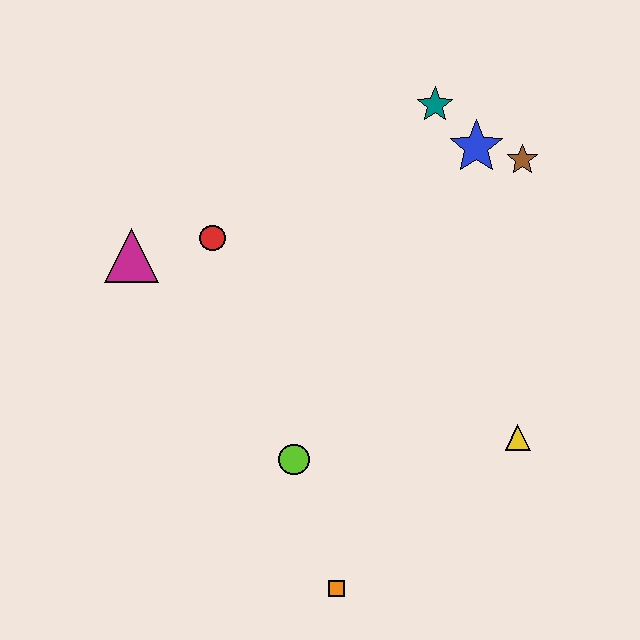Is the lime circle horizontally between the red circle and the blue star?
Yes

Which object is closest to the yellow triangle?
The lime circle is closest to the yellow triangle.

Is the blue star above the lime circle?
Yes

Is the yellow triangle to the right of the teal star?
Yes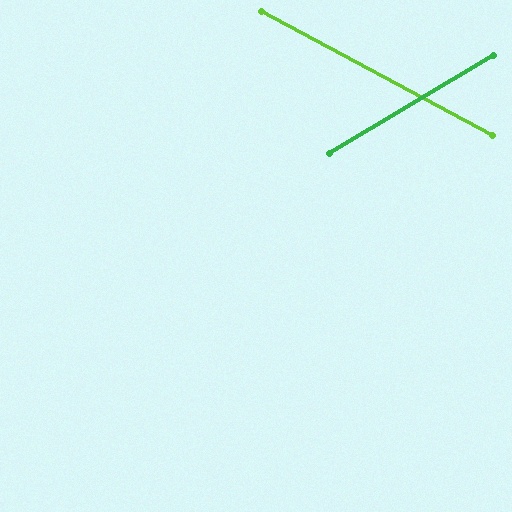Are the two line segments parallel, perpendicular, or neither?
Neither parallel nor perpendicular — they differ by about 59°.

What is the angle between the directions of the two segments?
Approximately 59 degrees.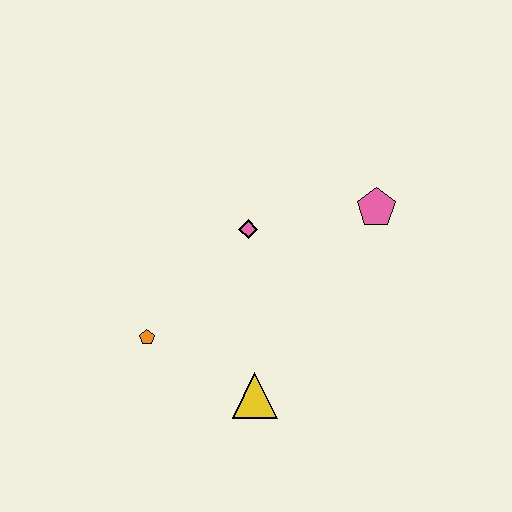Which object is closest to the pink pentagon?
The pink diamond is closest to the pink pentagon.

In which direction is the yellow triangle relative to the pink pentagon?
The yellow triangle is below the pink pentagon.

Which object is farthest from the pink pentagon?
The orange pentagon is farthest from the pink pentagon.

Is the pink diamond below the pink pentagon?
Yes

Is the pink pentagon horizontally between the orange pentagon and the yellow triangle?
No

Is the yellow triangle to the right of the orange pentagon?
Yes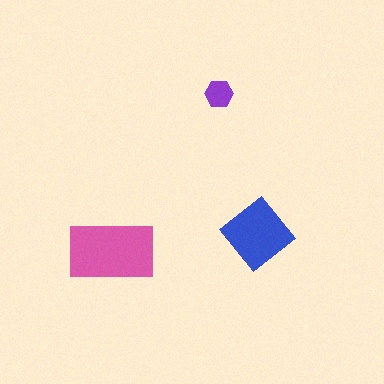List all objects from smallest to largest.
The purple hexagon, the blue diamond, the pink rectangle.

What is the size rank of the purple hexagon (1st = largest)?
3rd.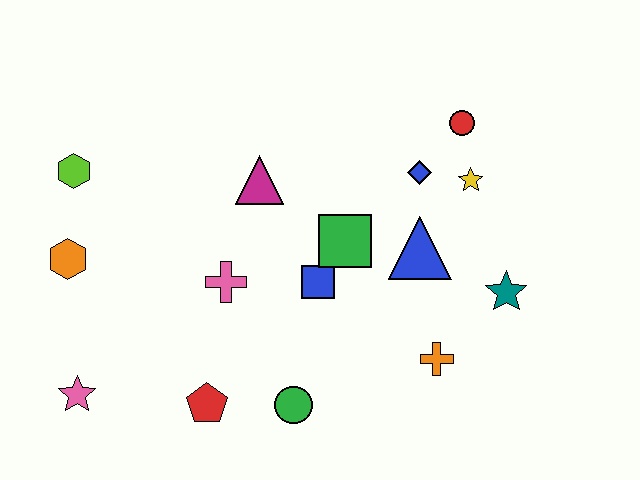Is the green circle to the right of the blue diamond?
No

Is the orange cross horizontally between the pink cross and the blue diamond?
No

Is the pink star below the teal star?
Yes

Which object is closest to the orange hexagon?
The lime hexagon is closest to the orange hexagon.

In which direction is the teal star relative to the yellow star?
The teal star is below the yellow star.